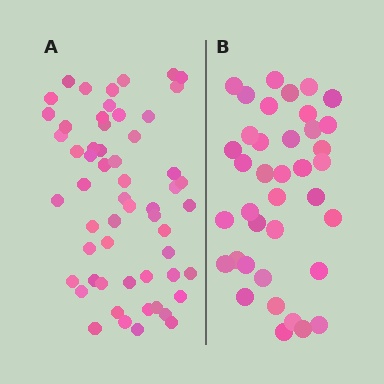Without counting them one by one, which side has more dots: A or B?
Region A (the left region) has more dots.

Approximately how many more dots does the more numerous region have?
Region A has approximately 20 more dots than region B.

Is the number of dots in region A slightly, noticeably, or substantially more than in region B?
Region A has substantially more. The ratio is roughly 1.5 to 1.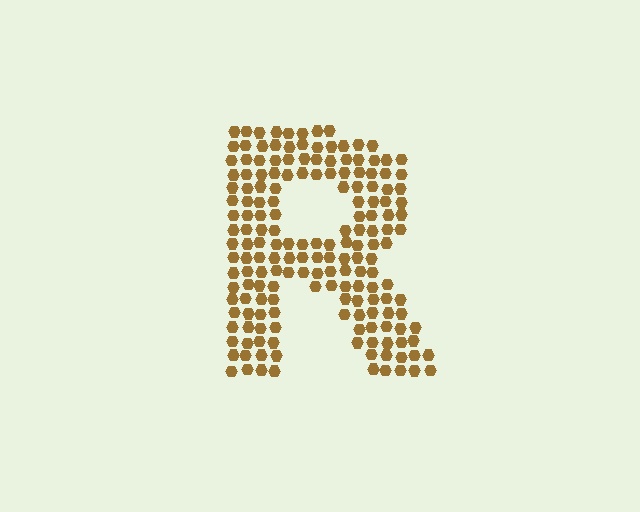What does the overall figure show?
The overall figure shows the letter R.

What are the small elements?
The small elements are hexagons.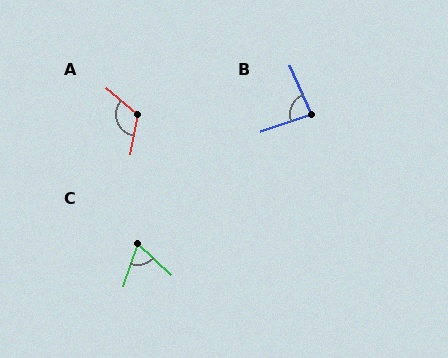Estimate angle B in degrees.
Approximately 85 degrees.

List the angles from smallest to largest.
C (67°), B (85°), A (120°).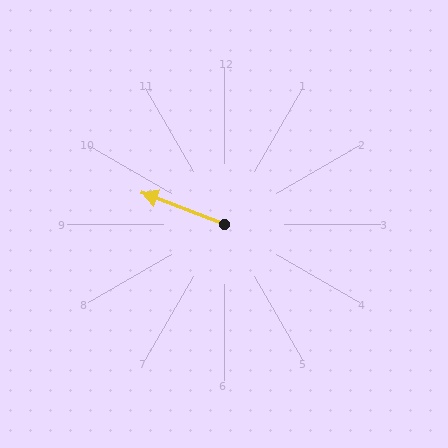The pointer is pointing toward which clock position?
Roughly 10 o'clock.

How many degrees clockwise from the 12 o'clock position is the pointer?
Approximately 291 degrees.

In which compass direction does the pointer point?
West.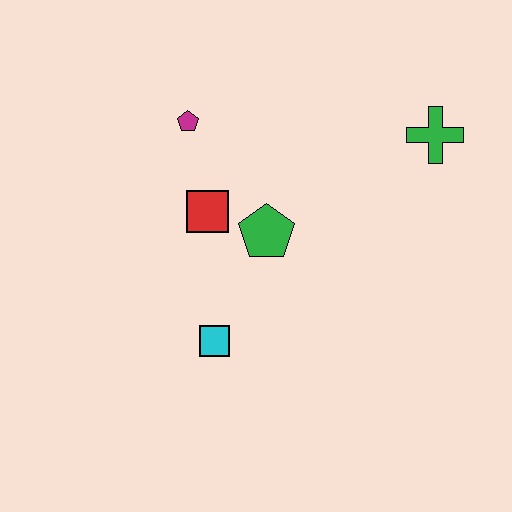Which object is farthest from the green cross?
The cyan square is farthest from the green cross.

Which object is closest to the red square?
The green pentagon is closest to the red square.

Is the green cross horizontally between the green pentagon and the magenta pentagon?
No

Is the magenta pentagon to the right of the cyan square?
No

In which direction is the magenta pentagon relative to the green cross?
The magenta pentagon is to the left of the green cross.